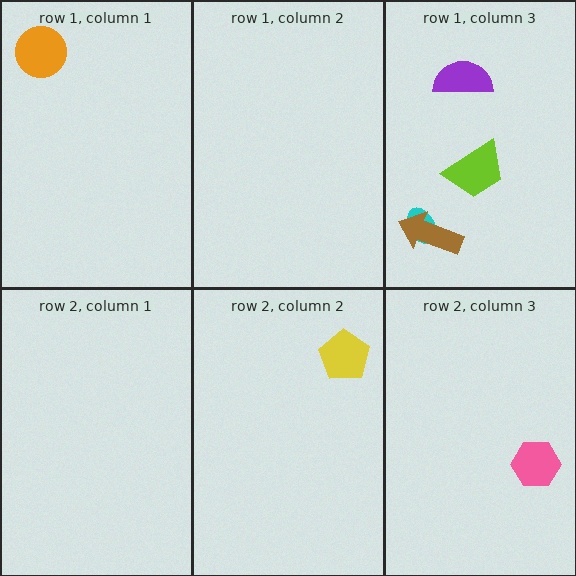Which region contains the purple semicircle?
The row 1, column 3 region.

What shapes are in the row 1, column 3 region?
The lime trapezoid, the cyan ellipse, the purple semicircle, the brown arrow.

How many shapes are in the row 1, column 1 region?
1.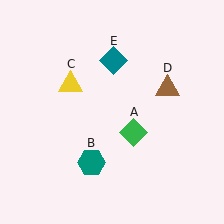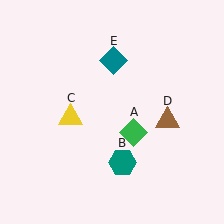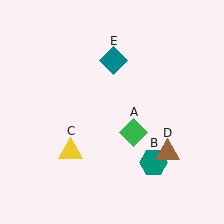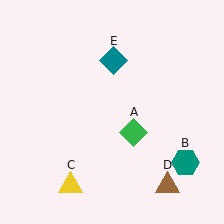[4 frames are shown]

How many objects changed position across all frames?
3 objects changed position: teal hexagon (object B), yellow triangle (object C), brown triangle (object D).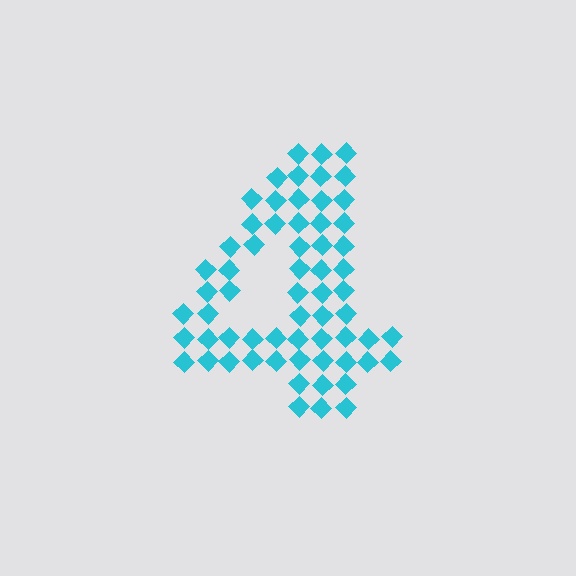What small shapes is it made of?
It is made of small diamonds.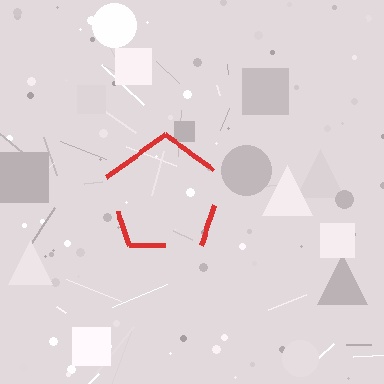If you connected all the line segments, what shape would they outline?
They would outline a pentagon.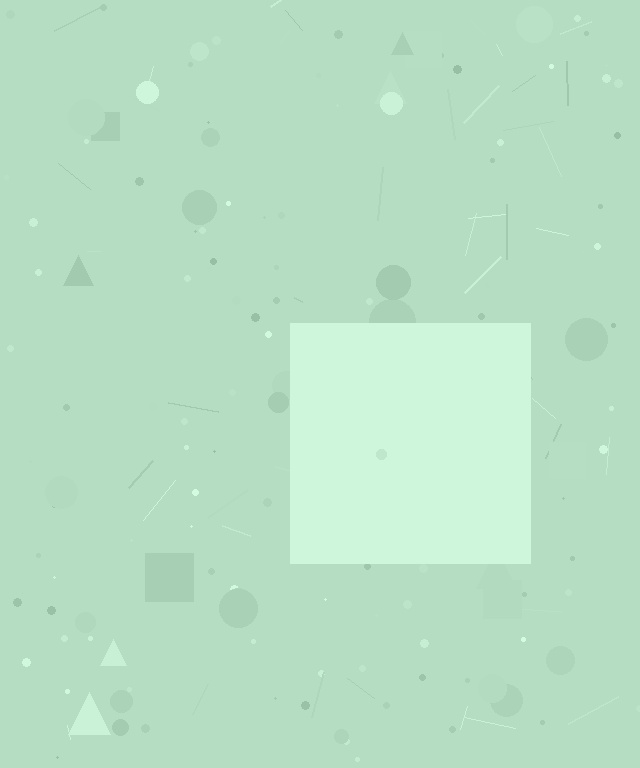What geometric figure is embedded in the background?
A square is embedded in the background.